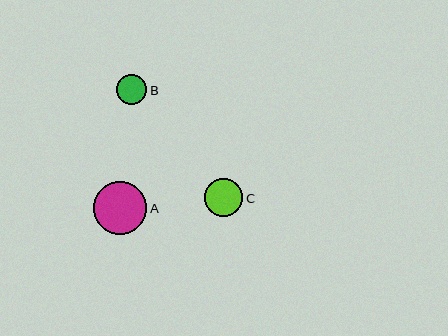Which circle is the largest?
Circle A is the largest with a size of approximately 53 pixels.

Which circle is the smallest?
Circle B is the smallest with a size of approximately 30 pixels.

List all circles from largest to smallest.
From largest to smallest: A, C, B.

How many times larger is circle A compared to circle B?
Circle A is approximately 1.8 times the size of circle B.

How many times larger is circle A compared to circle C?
Circle A is approximately 1.4 times the size of circle C.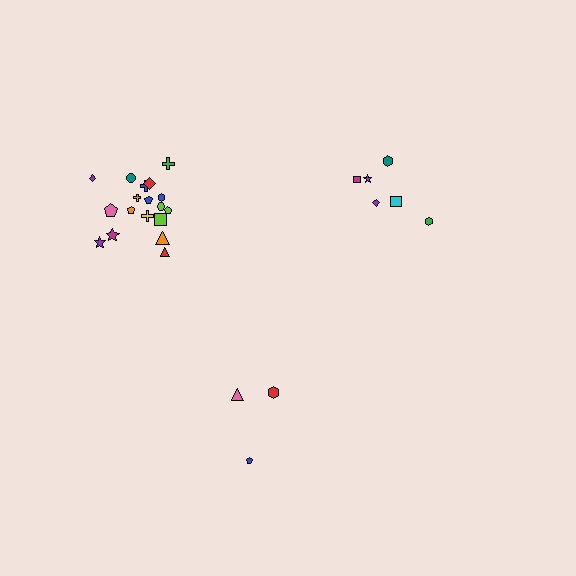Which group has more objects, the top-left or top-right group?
The top-left group.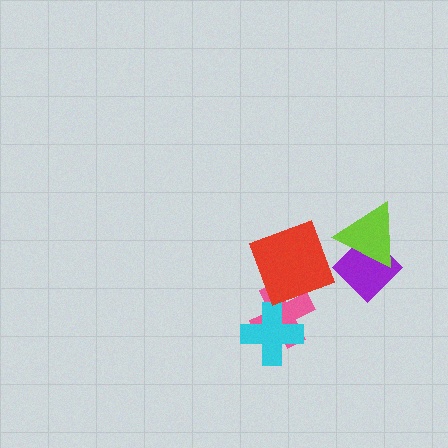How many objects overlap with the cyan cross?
1 object overlaps with the cyan cross.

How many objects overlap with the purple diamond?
1 object overlaps with the purple diamond.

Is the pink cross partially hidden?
Yes, it is partially covered by another shape.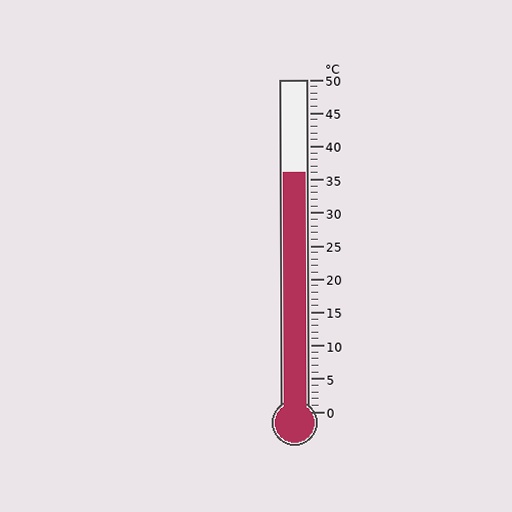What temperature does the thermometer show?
The thermometer shows approximately 36°C.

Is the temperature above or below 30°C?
The temperature is above 30°C.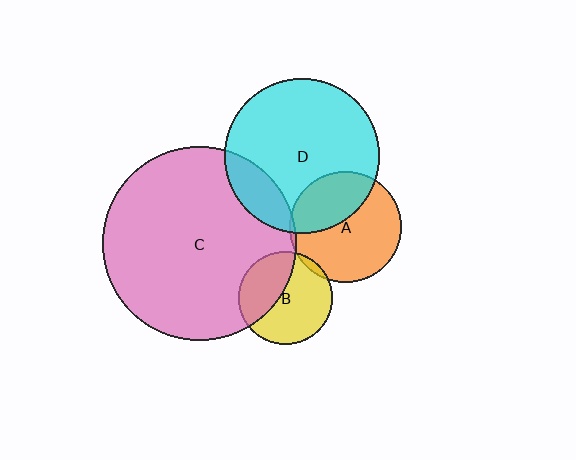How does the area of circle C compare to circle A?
Approximately 3.0 times.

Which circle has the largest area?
Circle C (pink).